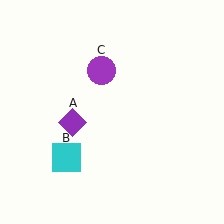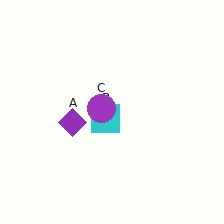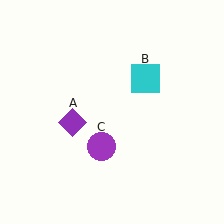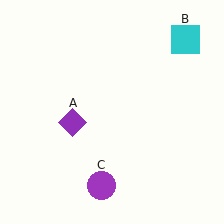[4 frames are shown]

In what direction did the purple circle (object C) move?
The purple circle (object C) moved down.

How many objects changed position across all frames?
2 objects changed position: cyan square (object B), purple circle (object C).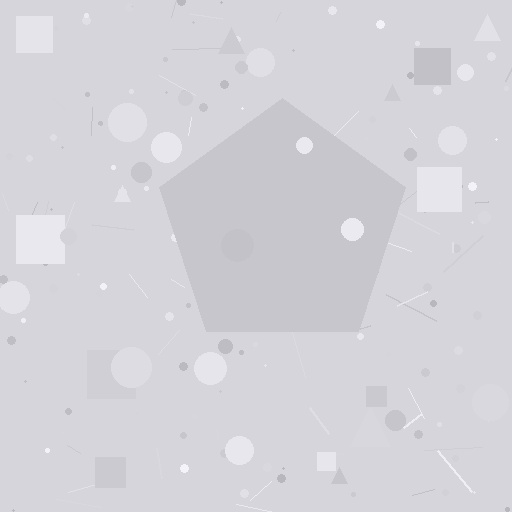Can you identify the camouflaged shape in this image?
The camouflaged shape is a pentagon.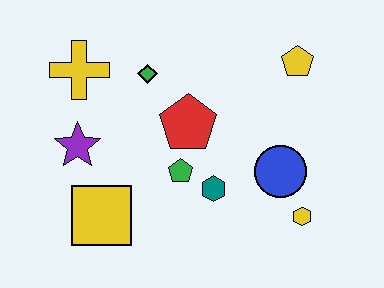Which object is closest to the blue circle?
The yellow hexagon is closest to the blue circle.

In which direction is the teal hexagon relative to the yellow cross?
The teal hexagon is to the right of the yellow cross.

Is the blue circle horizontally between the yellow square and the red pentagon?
No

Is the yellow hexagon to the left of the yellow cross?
No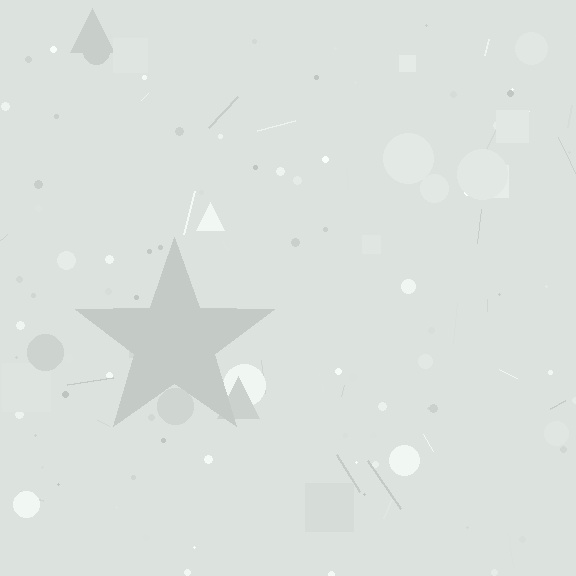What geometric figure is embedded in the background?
A star is embedded in the background.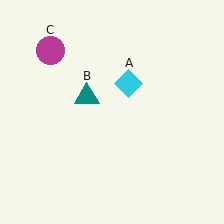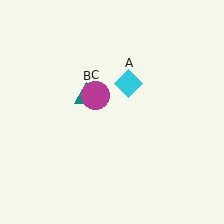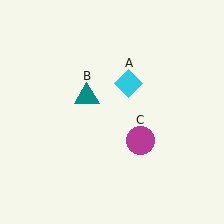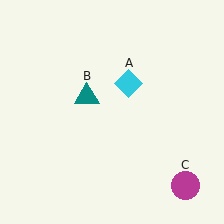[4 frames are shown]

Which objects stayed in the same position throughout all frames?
Cyan diamond (object A) and teal triangle (object B) remained stationary.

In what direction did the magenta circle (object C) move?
The magenta circle (object C) moved down and to the right.